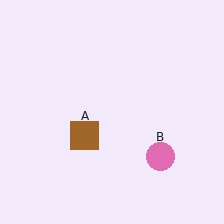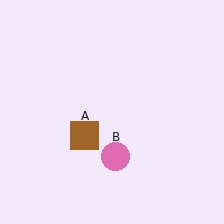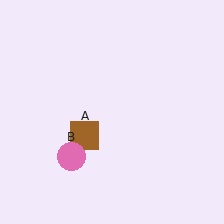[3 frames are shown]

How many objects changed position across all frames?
1 object changed position: pink circle (object B).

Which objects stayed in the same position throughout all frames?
Brown square (object A) remained stationary.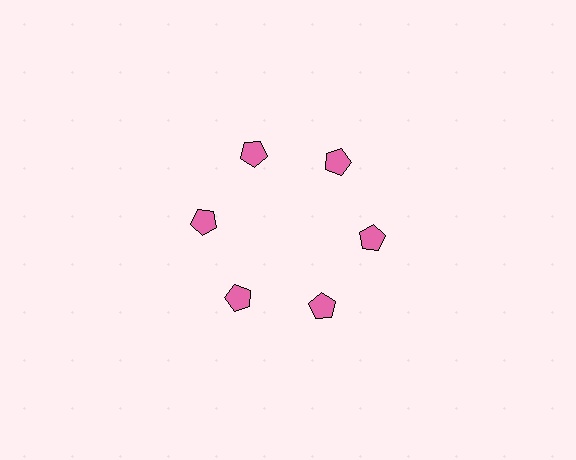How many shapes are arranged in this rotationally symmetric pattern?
There are 6 shapes, arranged in 6 groups of 1.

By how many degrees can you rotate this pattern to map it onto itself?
The pattern maps onto itself every 60 degrees of rotation.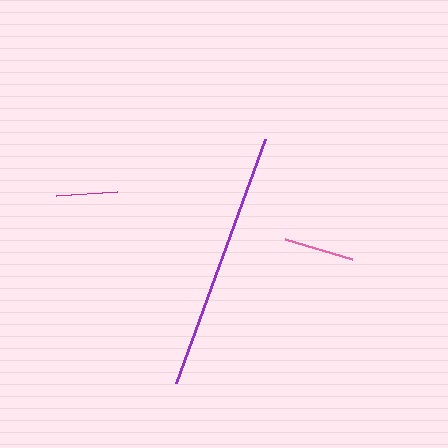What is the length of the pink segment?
The pink segment is approximately 70 pixels long.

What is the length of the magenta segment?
The magenta segment is approximately 61 pixels long.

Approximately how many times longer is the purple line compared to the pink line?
The purple line is approximately 3.7 times the length of the pink line.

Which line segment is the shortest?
The magenta line is the shortest at approximately 61 pixels.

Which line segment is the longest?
The purple line is the longest at approximately 260 pixels.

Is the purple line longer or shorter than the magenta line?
The purple line is longer than the magenta line.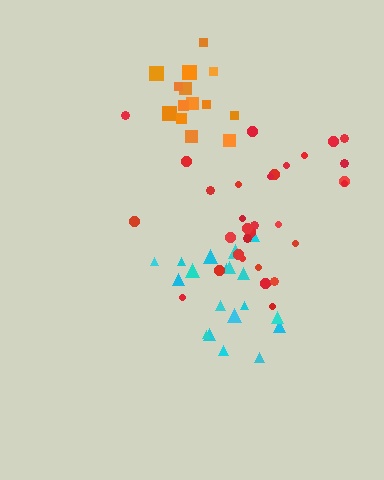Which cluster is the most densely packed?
Cyan.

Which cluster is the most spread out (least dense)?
Red.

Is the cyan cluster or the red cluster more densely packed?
Cyan.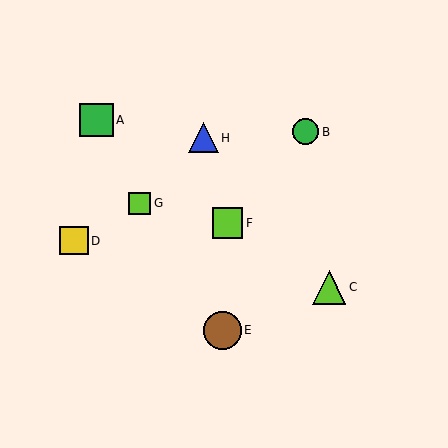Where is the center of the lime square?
The center of the lime square is at (227, 223).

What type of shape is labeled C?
Shape C is a lime triangle.